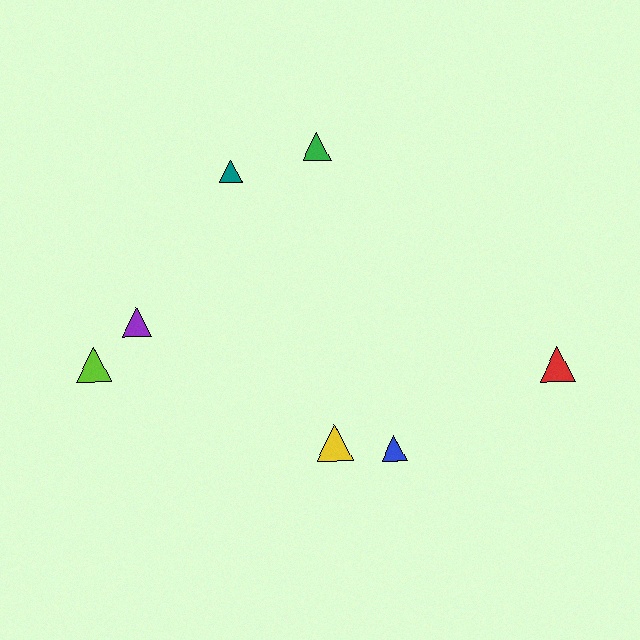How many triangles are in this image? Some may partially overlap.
There are 7 triangles.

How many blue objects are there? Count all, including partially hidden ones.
There is 1 blue object.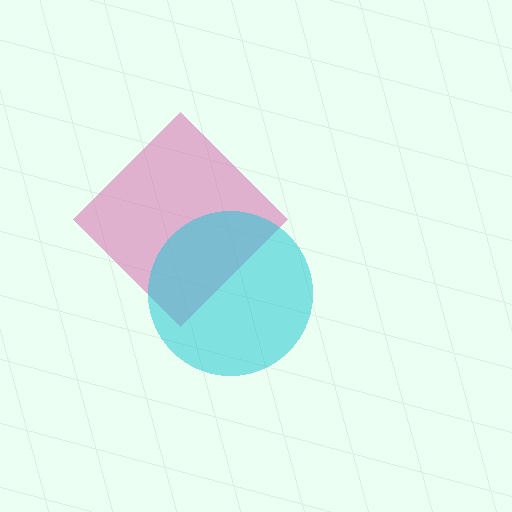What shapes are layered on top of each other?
The layered shapes are: a pink diamond, a cyan circle.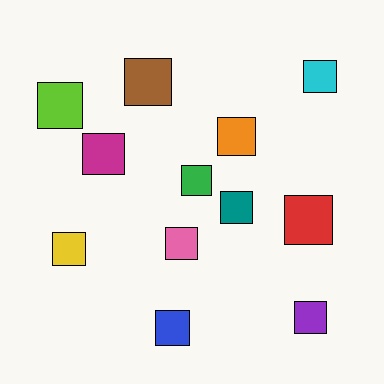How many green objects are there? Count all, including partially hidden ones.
There is 1 green object.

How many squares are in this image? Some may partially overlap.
There are 12 squares.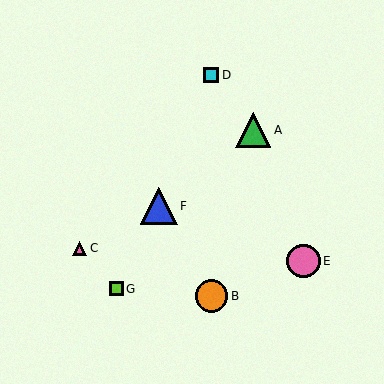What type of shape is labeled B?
Shape B is an orange circle.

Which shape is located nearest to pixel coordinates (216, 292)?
The orange circle (labeled B) at (211, 296) is nearest to that location.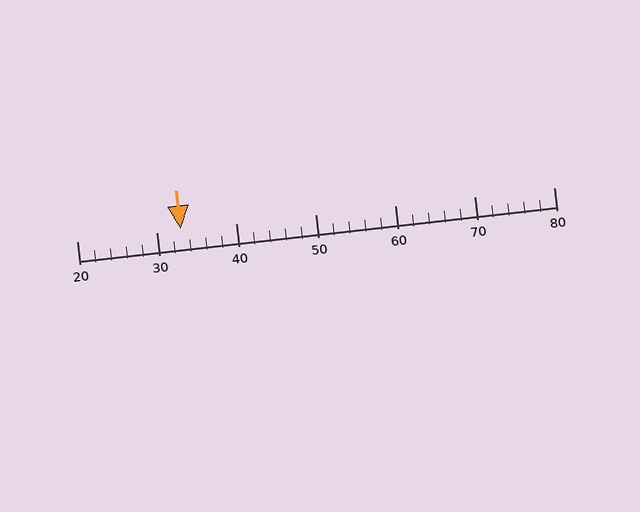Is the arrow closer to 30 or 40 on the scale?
The arrow is closer to 30.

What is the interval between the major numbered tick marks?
The major tick marks are spaced 10 units apart.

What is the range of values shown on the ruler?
The ruler shows values from 20 to 80.